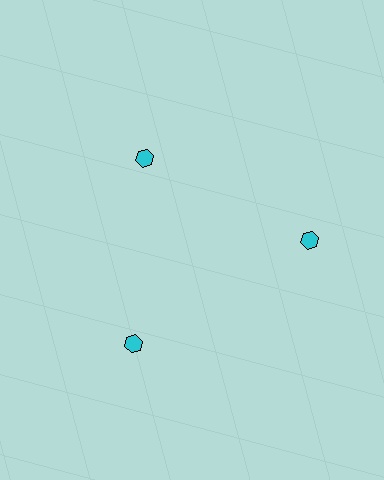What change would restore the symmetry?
The symmetry would be restored by moving it outward, back onto the ring so that all 3 hexagons sit at equal angles and equal distance from the center.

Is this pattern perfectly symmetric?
No. The 3 cyan hexagons are arranged in a ring, but one element near the 11 o'clock position is pulled inward toward the center, breaking the 3-fold rotational symmetry.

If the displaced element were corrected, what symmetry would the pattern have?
It would have 3-fold rotational symmetry — the pattern would map onto itself every 120 degrees.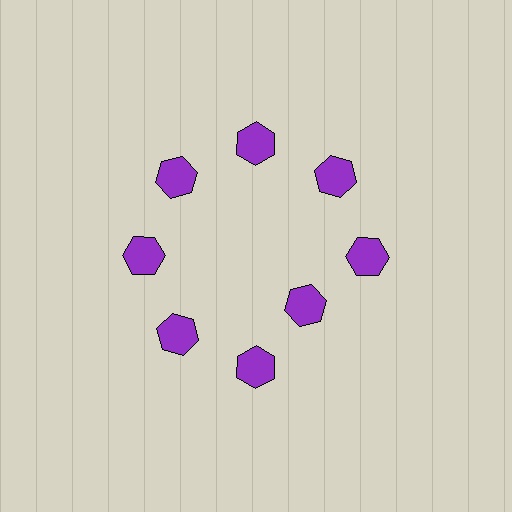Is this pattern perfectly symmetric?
No. The 8 purple hexagons are arranged in a ring, but one element near the 4 o'clock position is pulled inward toward the center, breaking the 8-fold rotational symmetry.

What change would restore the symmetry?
The symmetry would be restored by moving it outward, back onto the ring so that all 8 hexagons sit at equal angles and equal distance from the center.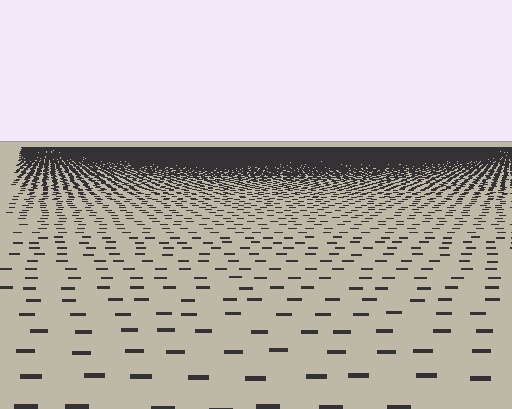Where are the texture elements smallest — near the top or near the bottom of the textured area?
Near the top.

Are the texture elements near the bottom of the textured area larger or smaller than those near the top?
Larger. Near the bottom, elements are closer to the viewer and appear at a bigger on-screen size.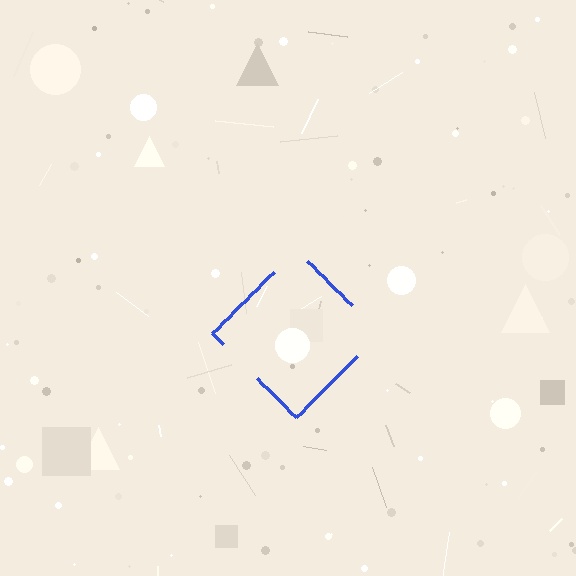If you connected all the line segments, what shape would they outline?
They would outline a diamond.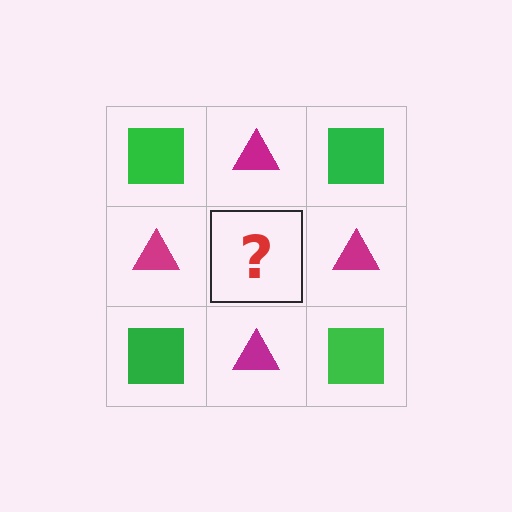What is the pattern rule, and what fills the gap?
The rule is that it alternates green square and magenta triangle in a checkerboard pattern. The gap should be filled with a green square.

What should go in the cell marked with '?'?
The missing cell should contain a green square.